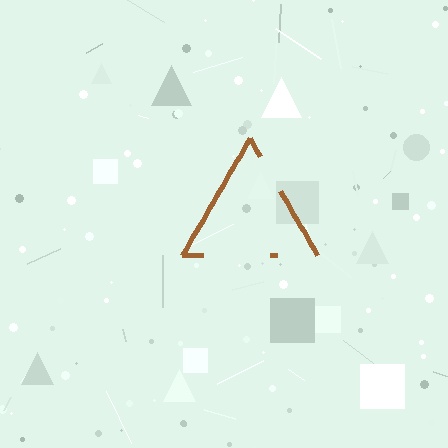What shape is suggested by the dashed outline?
The dashed outline suggests a triangle.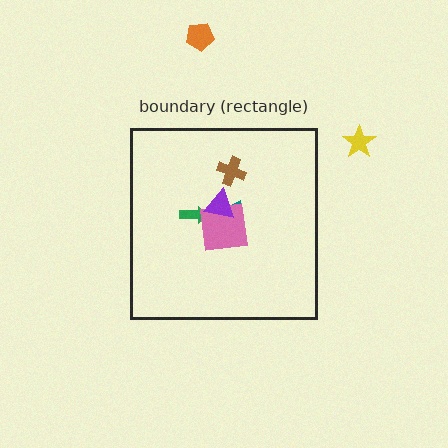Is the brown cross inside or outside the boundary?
Inside.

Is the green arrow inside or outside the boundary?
Inside.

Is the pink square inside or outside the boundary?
Inside.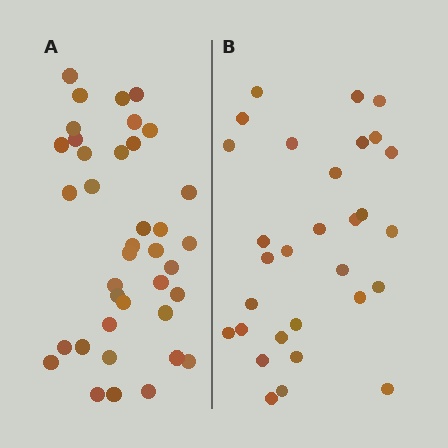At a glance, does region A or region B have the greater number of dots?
Region A (the left region) has more dots.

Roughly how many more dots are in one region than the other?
Region A has roughly 8 or so more dots than region B.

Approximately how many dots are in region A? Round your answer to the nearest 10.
About 40 dots. (The exact count is 38, which rounds to 40.)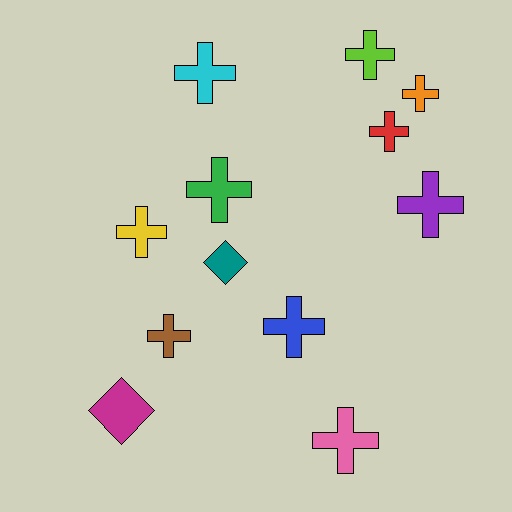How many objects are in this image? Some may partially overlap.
There are 12 objects.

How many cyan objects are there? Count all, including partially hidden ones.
There is 1 cyan object.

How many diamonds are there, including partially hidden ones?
There are 2 diamonds.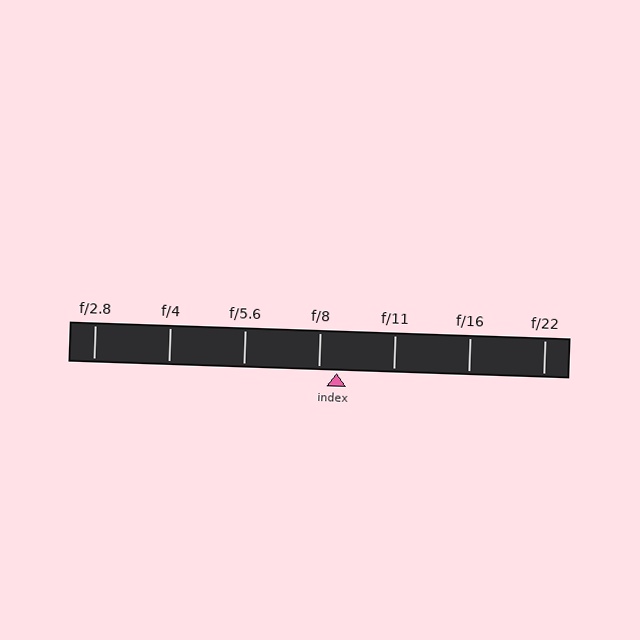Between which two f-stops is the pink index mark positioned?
The index mark is between f/8 and f/11.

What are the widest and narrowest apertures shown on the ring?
The widest aperture shown is f/2.8 and the narrowest is f/22.